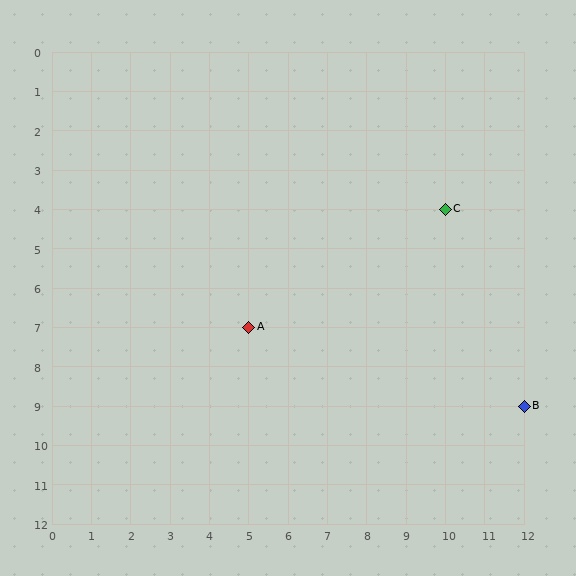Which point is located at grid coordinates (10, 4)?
Point C is at (10, 4).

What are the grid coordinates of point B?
Point B is at grid coordinates (12, 9).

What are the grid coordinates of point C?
Point C is at grid coordinates (10, 4).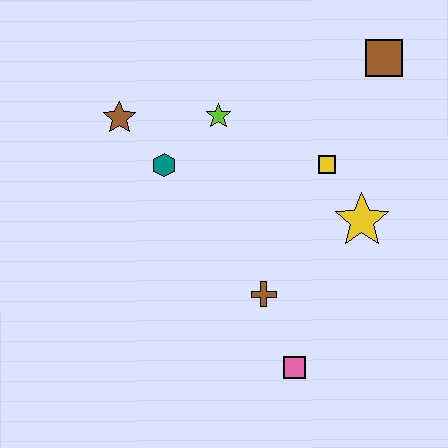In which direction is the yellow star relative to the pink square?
The yellow star is above the pink square.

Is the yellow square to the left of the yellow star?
Yes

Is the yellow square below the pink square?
No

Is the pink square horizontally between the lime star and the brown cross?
No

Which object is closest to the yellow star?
The yellow square is closest to the yellow star.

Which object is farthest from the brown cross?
The brown square is farthest from the brown cross.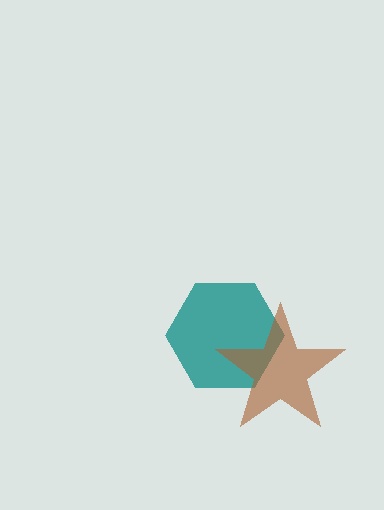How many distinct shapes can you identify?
There are 2 distinct shapes: a teal hexagon, a brown star.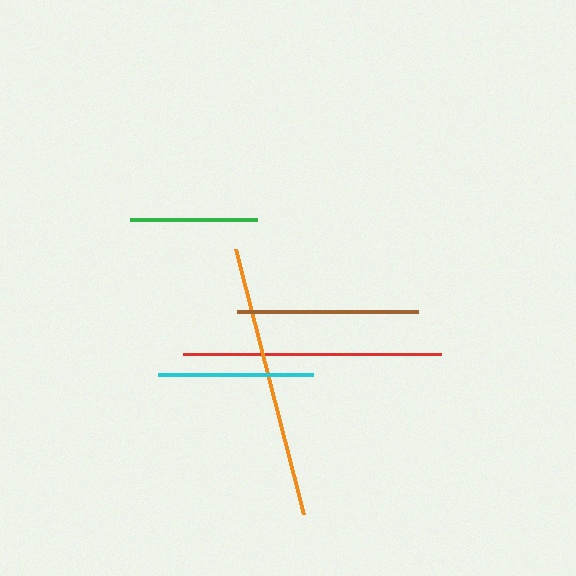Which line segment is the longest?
The orange line is the longest at approximately 274 pixels.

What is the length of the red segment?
The red segment is approximately 258 pixels long.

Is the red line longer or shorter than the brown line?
The red line is longer than the brown line.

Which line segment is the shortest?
The green line is the shortest at approximately 127 pixels.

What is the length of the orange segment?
The orange segment is approximately 274 pixels long.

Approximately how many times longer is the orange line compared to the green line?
The orange line is approximately 2.1 times the length of the green line.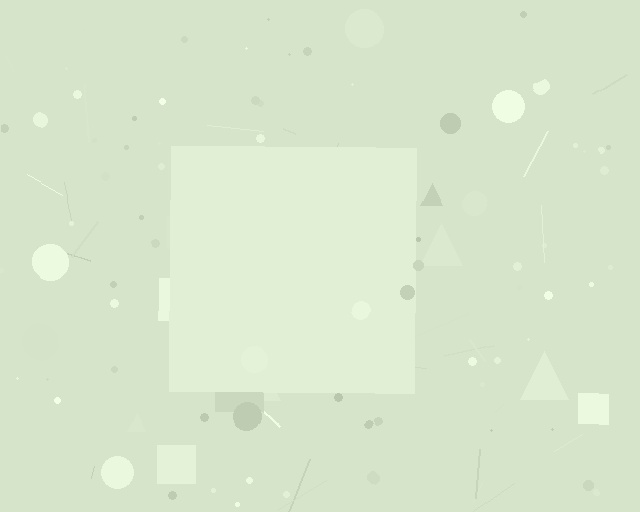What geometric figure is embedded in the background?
A square is embedded in the background.